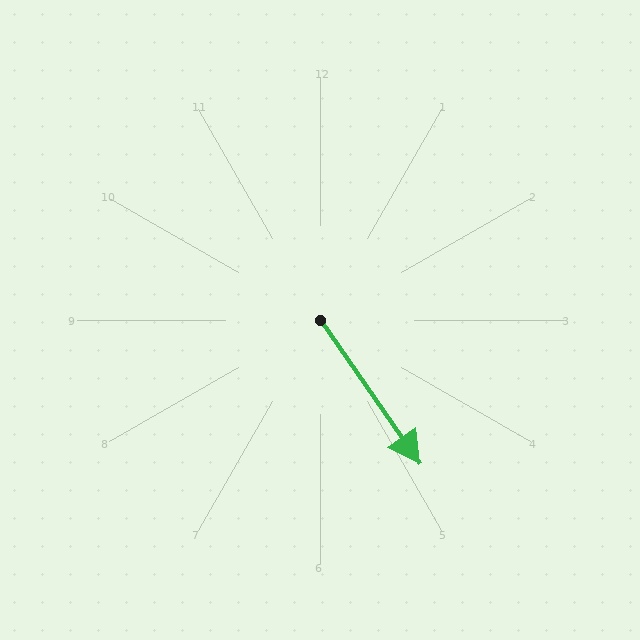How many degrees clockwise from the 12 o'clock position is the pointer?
Approximately 145 degrees.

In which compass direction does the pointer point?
Southeast.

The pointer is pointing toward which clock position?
Roughly 5 o'clock.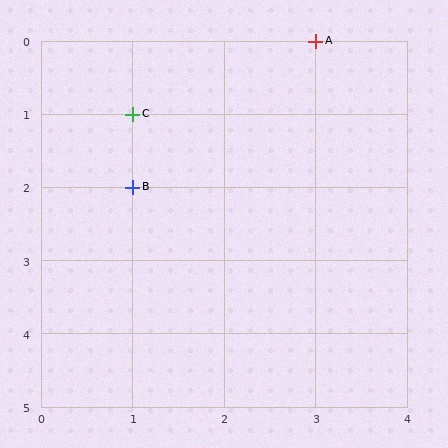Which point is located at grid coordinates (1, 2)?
Point B is at (1, 2).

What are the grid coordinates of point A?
Point A is at grid coordinates (3, 0).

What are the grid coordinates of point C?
Point C is at grid coordinates (1, 1).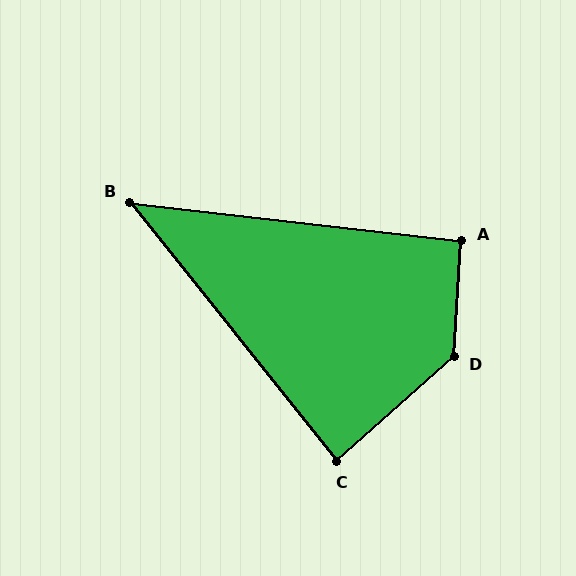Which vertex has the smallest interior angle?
B, at approximately 45 degrees.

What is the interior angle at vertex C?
Approximately 87 degrees (approximately right).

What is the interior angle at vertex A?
Approximately 93 degrees (approximately right).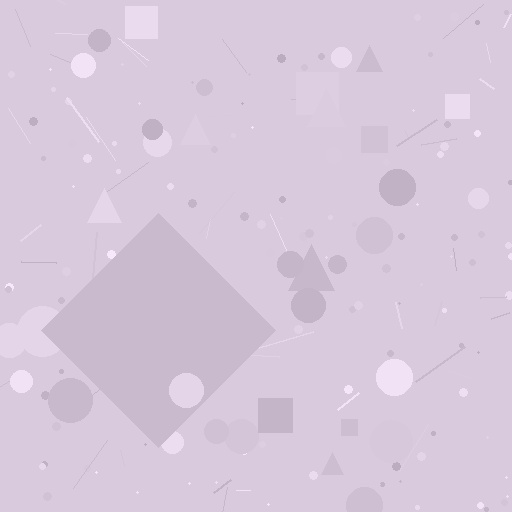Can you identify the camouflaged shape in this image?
The camouflaged shape is a diamond.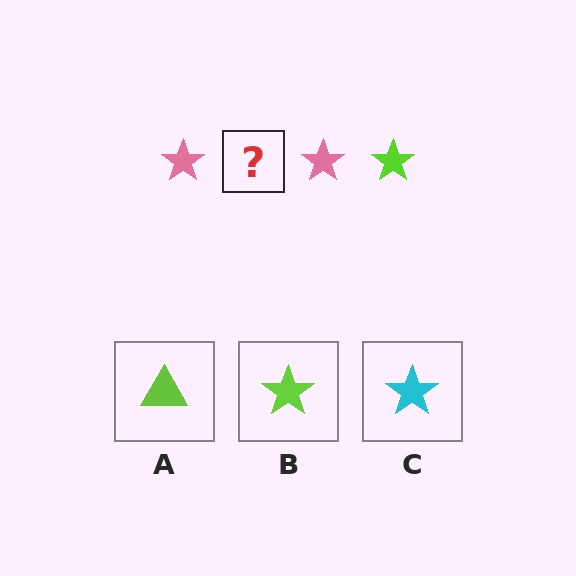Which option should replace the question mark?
Option B.